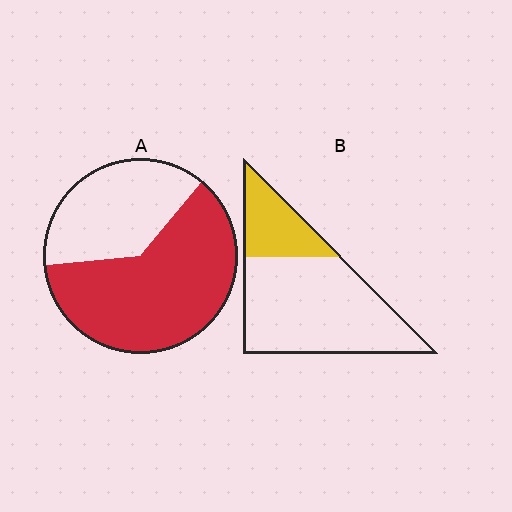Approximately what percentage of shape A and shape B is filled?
A is approximately 65% and B is approximately 25%.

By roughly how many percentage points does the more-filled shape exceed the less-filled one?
By roughly 35 percentage points (A over B).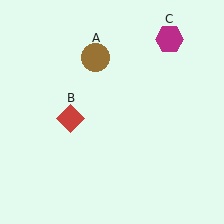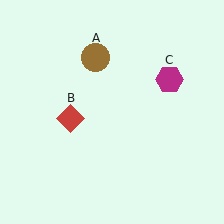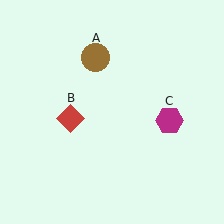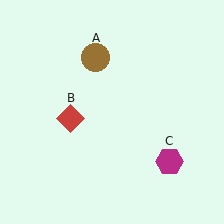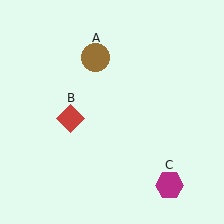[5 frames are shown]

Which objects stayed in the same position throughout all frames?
Brown circle (object A) and red diamond (object B) remained stationary.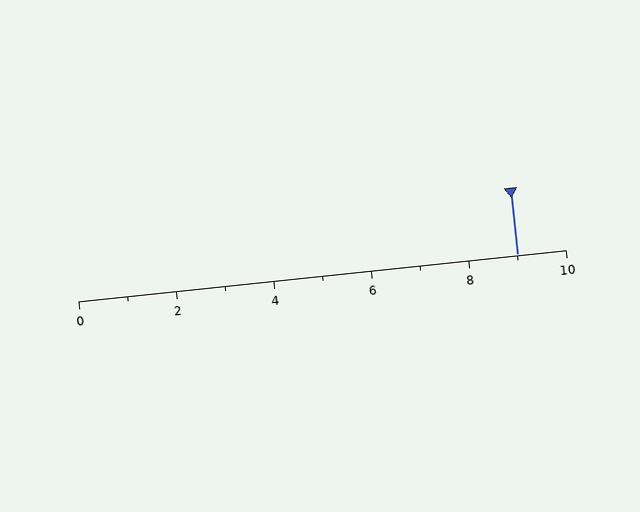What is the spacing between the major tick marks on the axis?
The major ticks are spaced 2 apart.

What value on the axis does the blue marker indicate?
The marker indicates approximately 9.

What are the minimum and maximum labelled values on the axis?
The axis runs from 0 to 10.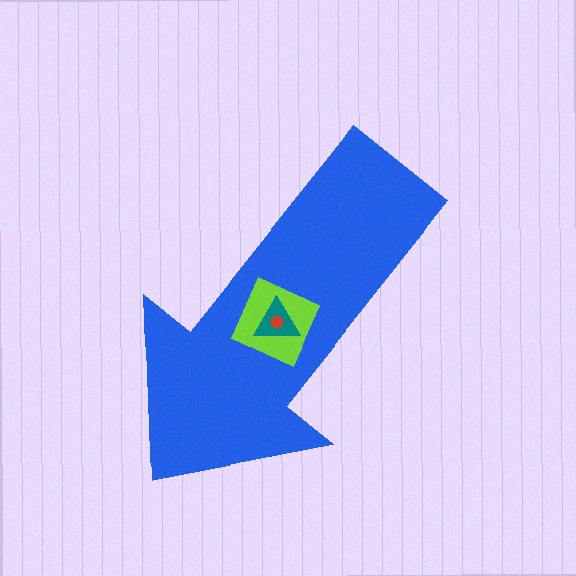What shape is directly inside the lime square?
The teal triangle.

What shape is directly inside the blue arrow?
The lime square.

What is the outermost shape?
The blue arrow.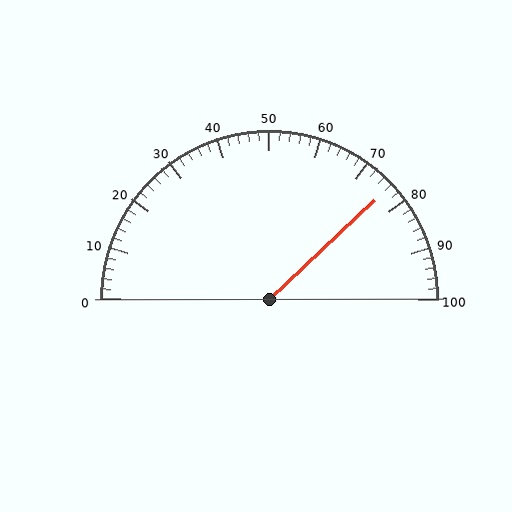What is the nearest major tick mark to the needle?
The nearest major tick mark is 80.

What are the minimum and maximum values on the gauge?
The gauge ranges from 0 to 100.